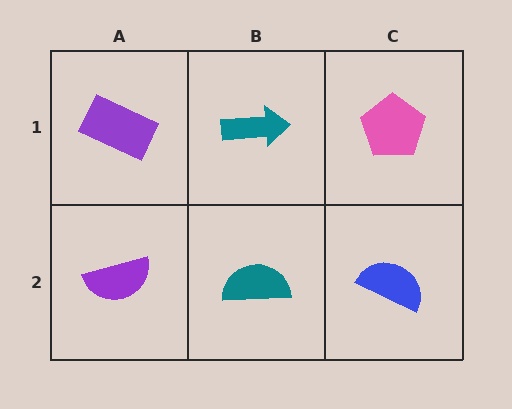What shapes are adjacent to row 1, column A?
A purple semicircle (row 2, column A), a teal arrow (row 1, column B).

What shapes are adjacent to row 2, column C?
A pink pentagon (row 1, column C), a teal semicircle (row 2, column B).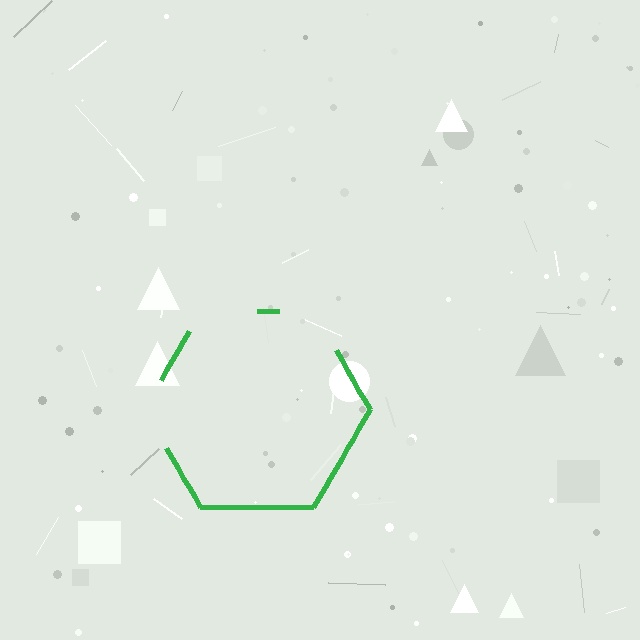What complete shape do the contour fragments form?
The contour fragments form a hexagon.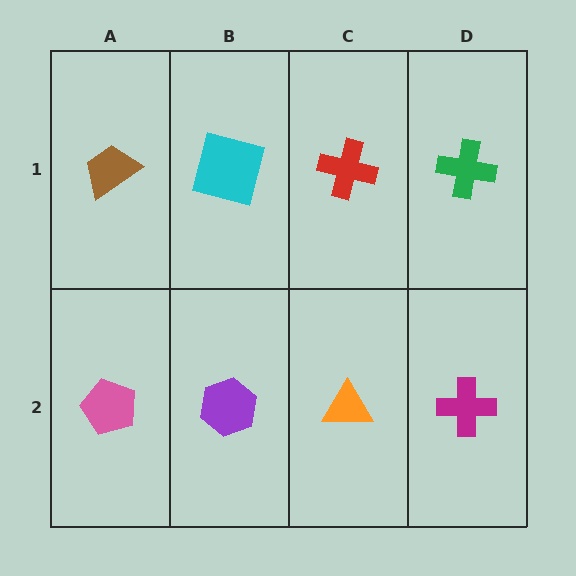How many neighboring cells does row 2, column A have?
2.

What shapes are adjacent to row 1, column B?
A purple hexagon (row 2, column B), a brown trapezoid (row 1, column A), a red cross (row 1, column C).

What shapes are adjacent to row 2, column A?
A brown trapezoid (row 1, column A), a purple hexagon (row 2, column B).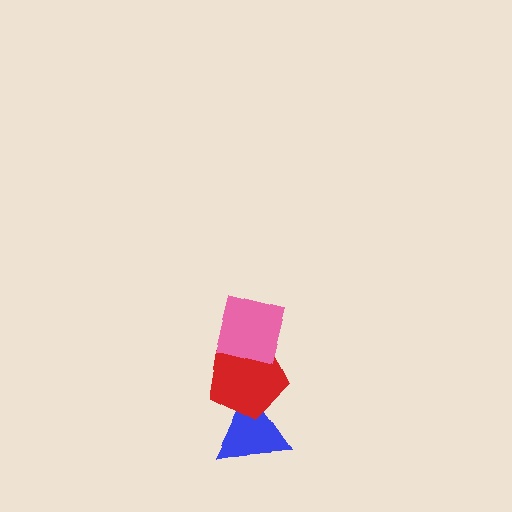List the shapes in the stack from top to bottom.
From top to bottom: the pink square, the red pentagon, the blue triangle.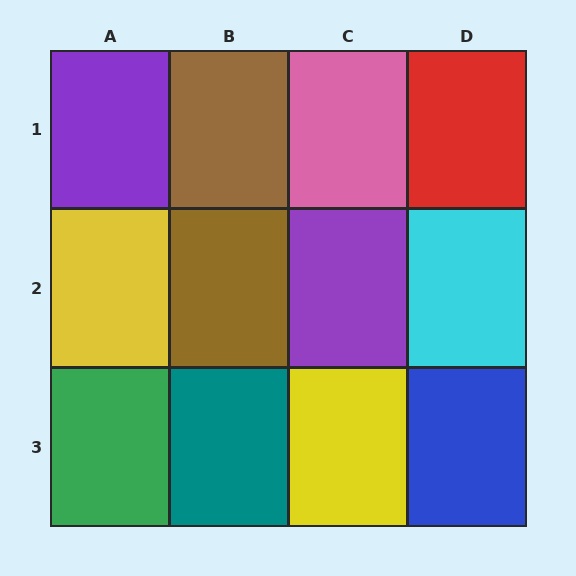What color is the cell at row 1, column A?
Purple.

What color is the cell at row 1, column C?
Pink.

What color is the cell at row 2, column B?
Brown.